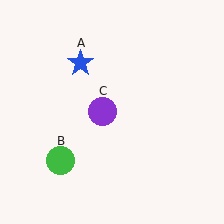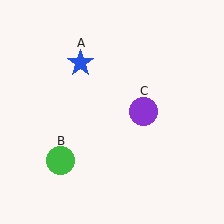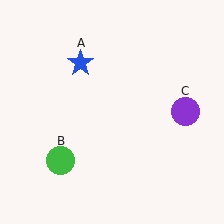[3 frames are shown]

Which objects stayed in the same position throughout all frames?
Blue star (object A) and green circle (object B) remained stationary.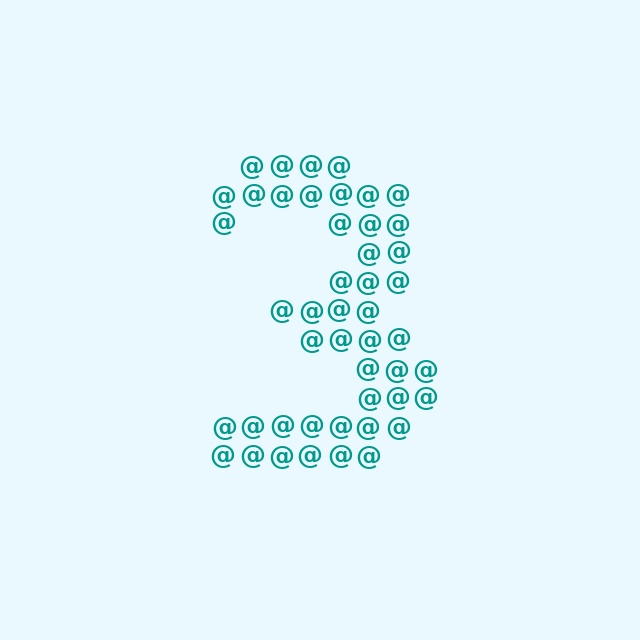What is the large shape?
The large shape is the digit 3.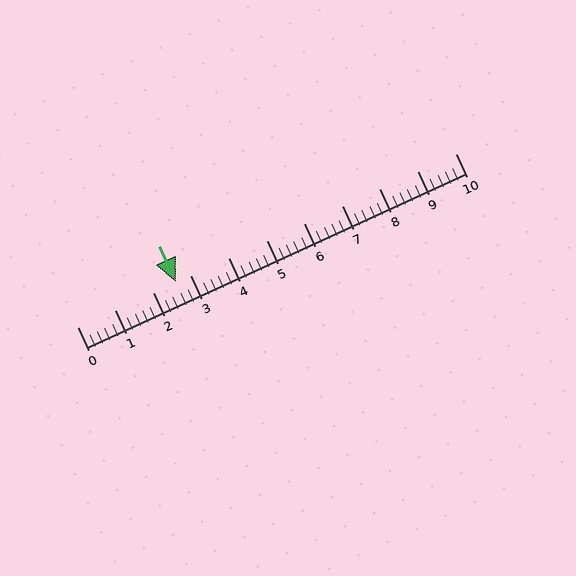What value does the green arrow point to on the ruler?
The green arrow points to approximately 2.6.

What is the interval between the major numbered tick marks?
The major tick marks are spaced 1 units apart.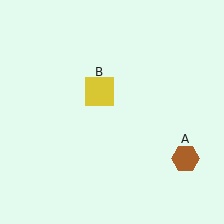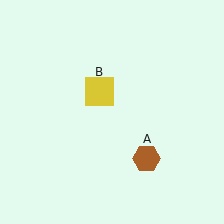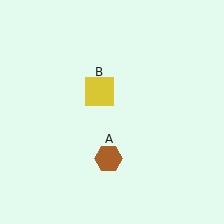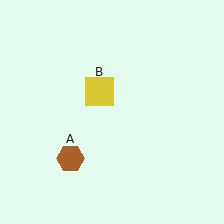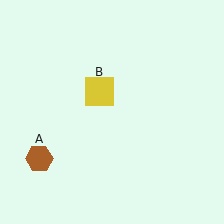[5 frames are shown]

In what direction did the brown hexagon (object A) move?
The brown hexagon (object A) moved left.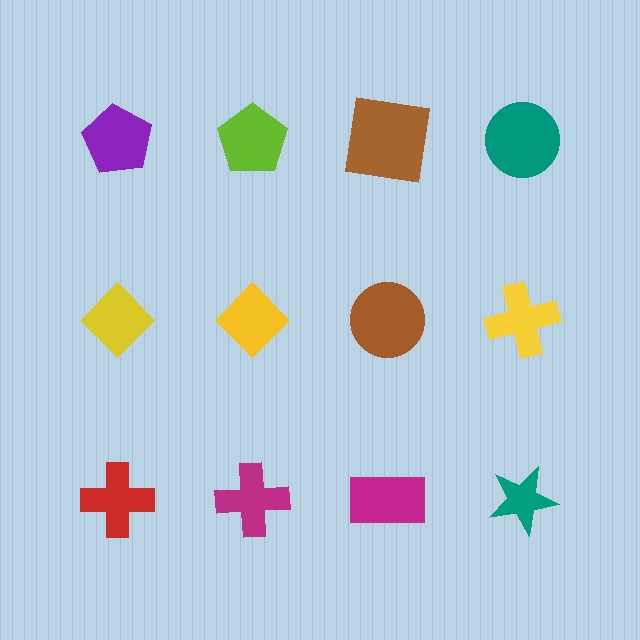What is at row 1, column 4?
A teal circle.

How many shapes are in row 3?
4 shapes.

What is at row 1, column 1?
A purple pentagon.